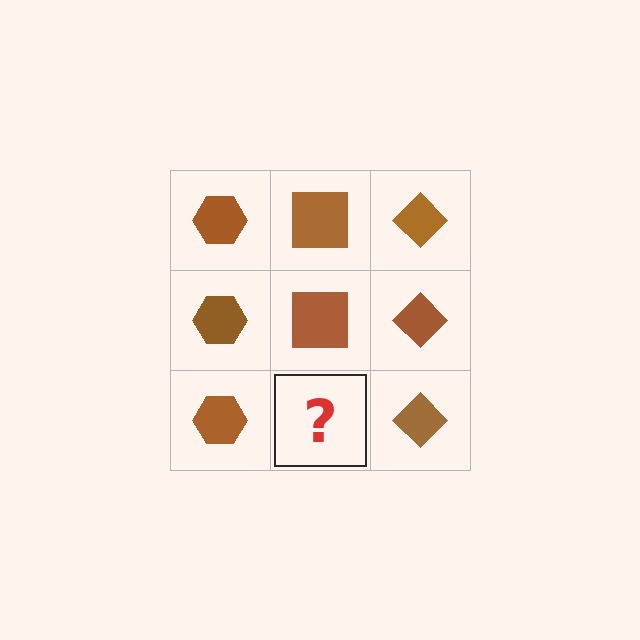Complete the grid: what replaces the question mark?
The question mark should be replaced with a brown square.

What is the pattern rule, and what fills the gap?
The rule is that each column has a consistent shape. The gap should be filled with a brown square.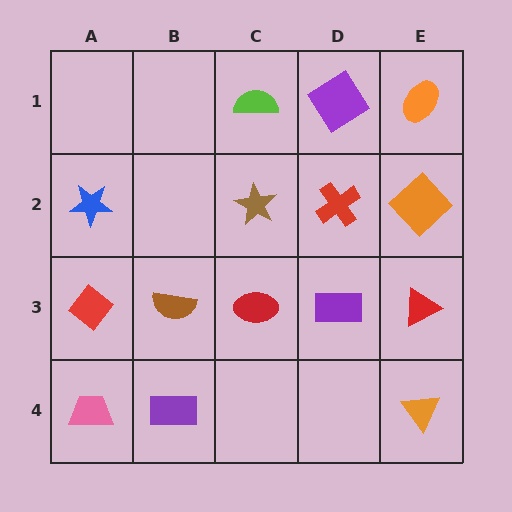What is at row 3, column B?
A brown semicircle.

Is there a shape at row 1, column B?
No, that cell is empty.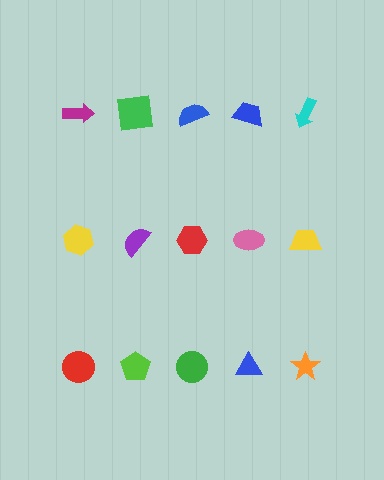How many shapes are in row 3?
5 shapes.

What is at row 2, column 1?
A yellow hexagon.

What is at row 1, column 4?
A blue trapezoid.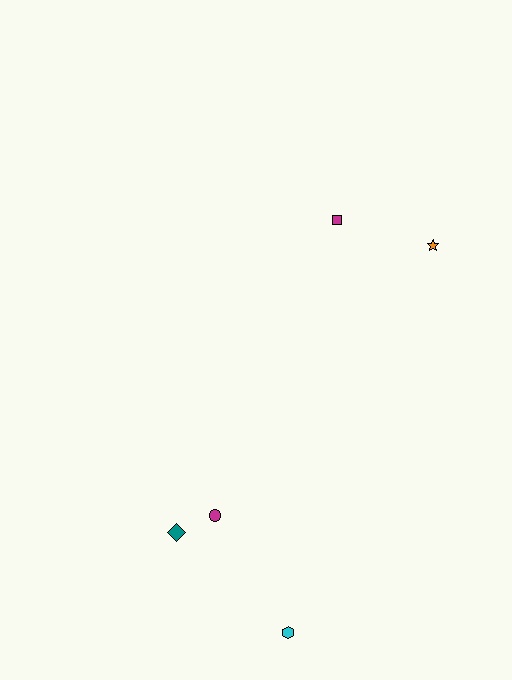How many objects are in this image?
There are 5 objects.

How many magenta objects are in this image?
There are 2 magenta objects.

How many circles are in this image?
There is 1 circle.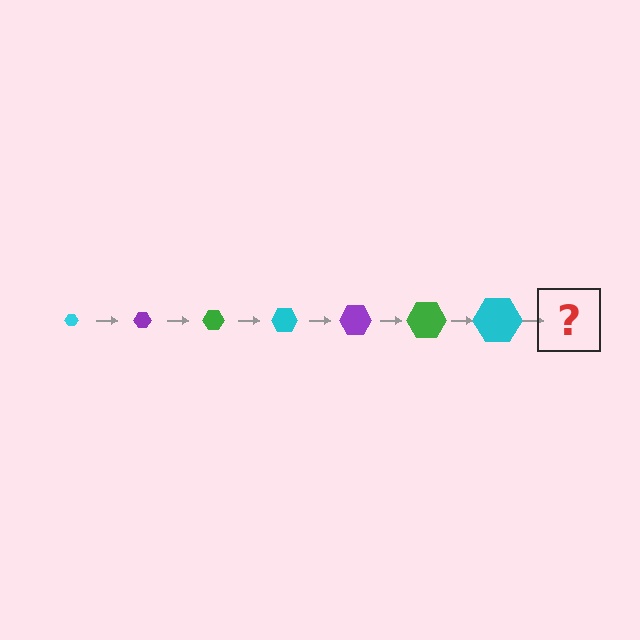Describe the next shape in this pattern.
It should be a purple hexagon, larger than the previous one.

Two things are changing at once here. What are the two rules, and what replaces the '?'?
The two rules are that the hexagon grows larger each step and the color cycles through cyan, purple, and green. The '?' should be a purple hexagon, larger than the previous one.